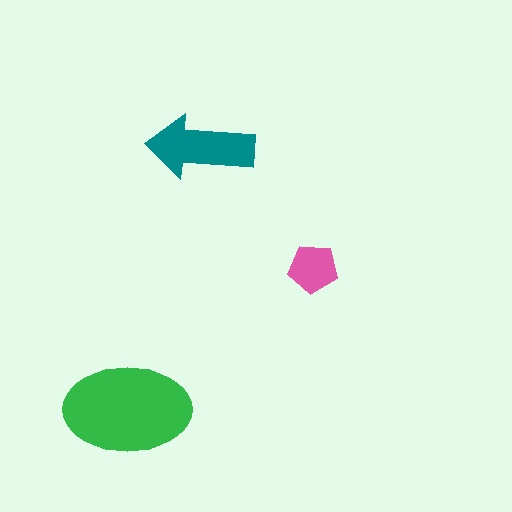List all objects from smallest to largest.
The pink pentagon, the teal arrow, the green ellipse.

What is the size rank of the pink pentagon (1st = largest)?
3rd.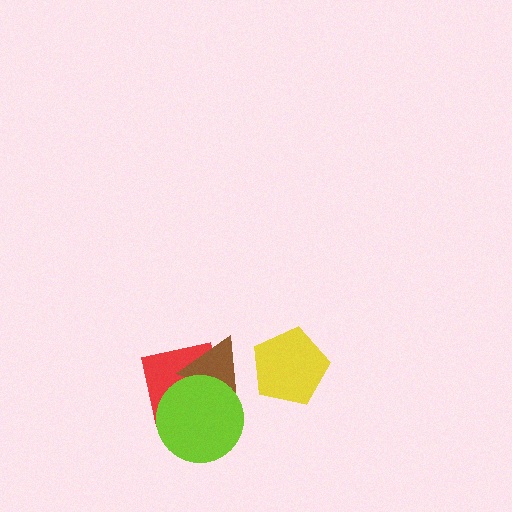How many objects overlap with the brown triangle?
2 objects overlap with the brown triangle.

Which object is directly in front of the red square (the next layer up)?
The brown triangle is directly in front of the red square.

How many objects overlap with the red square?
2 objects overlap with the red square.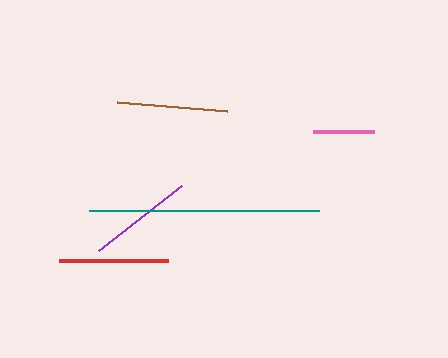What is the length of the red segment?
The red segment is approximately 108 pixels long.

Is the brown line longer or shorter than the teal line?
The teal line is longer than the brown line.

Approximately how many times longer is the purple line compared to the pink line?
The purple line is approximately 1.7 times the length of the pink line.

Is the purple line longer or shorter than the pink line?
The purple line is longer than the pink line.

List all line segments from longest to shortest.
From longest to shortest: teal, brown, red, purple, pink.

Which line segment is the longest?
The teal line is the longest at approximately 231 pixels.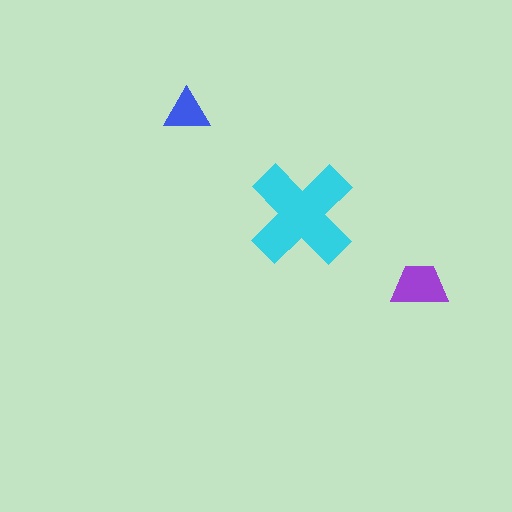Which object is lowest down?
The purple trapezoid is bottommost.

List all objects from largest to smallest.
The cyan cross, the purple trapezoid, the blue triangle.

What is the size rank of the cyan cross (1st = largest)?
1st.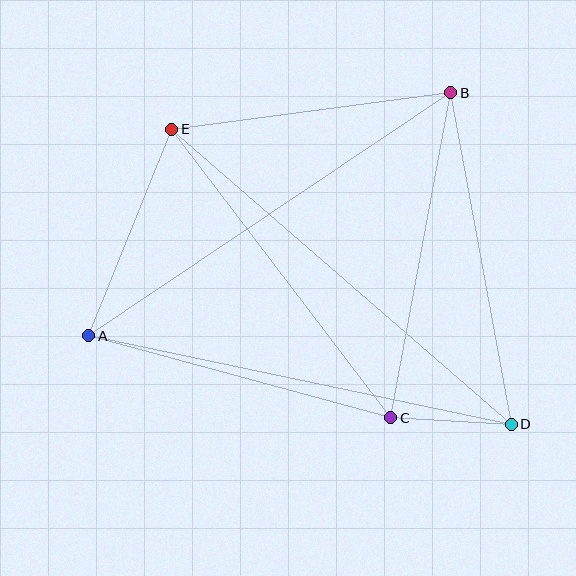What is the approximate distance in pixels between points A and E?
The distance between A and E is approximately 222 pixels.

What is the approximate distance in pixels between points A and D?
The distance between A and D is approximately 432 pixels.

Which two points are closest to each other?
Points C and D are closest to each other.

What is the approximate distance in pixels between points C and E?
The distance between C and E is approximately 362 pixels.